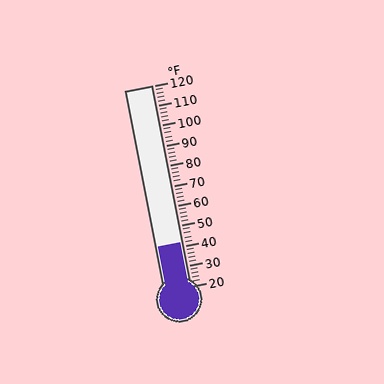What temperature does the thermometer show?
The thermometer shows approximately 42°F.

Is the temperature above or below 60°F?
The temperature is below 60°F.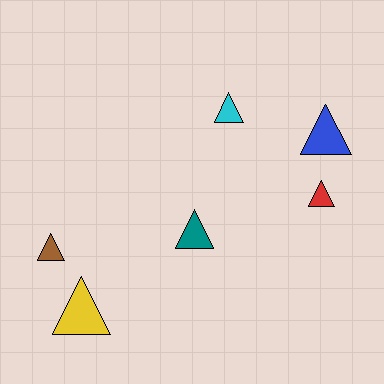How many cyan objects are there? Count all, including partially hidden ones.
There is 1 cyan object.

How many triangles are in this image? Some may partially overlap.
There are 6 triangles.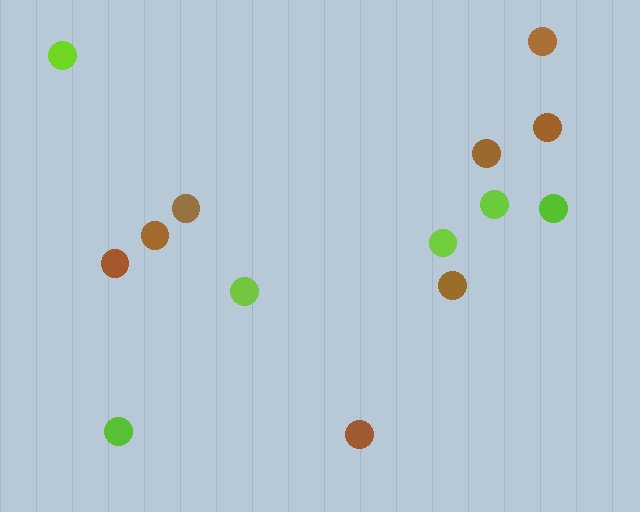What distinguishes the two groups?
There are 2 groups: one group of lime circles (6) and one group of brown circles (8).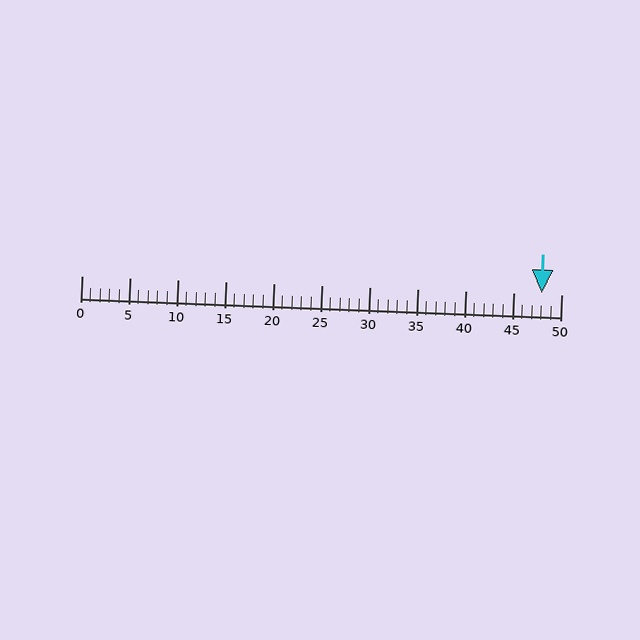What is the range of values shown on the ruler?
The ruler shows values from 0 to 50.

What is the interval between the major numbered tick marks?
The major tick marks are spaced 5 units apart.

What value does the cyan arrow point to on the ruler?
The cyan arrow points to approximately 48.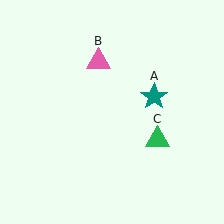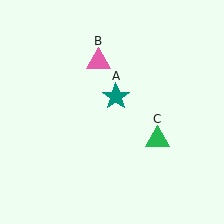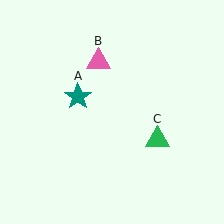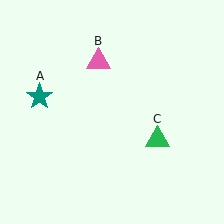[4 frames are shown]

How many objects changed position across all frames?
1 object changed position: teal star (object A).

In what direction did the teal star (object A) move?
The teal star (object A) moved left.